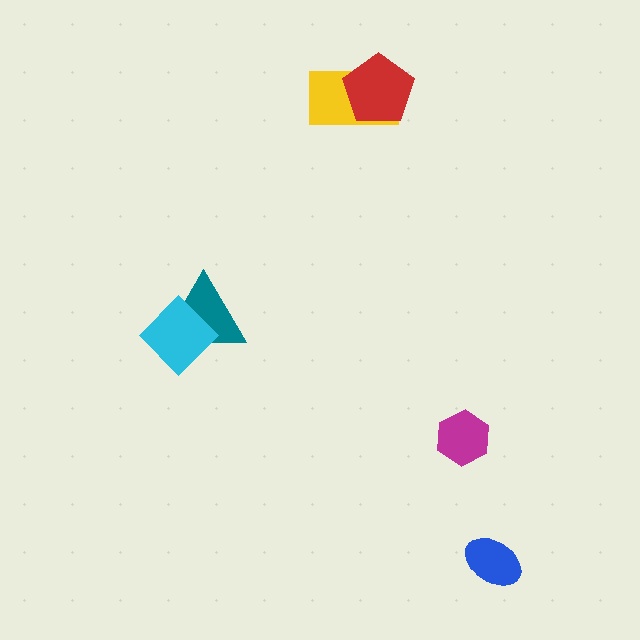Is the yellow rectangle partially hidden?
Yes, it is partially covered by another shape.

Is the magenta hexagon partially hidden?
No, no other shape covers it.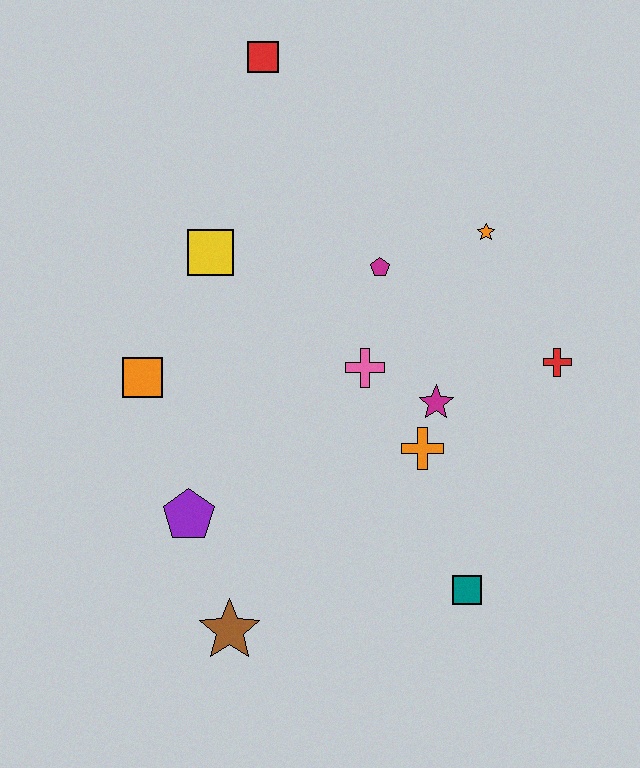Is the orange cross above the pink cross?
No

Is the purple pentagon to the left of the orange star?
Yes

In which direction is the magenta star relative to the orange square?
The magenta star is to the right of the orange square.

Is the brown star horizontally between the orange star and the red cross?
No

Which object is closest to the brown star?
The purple pentagon is closest to the brown star.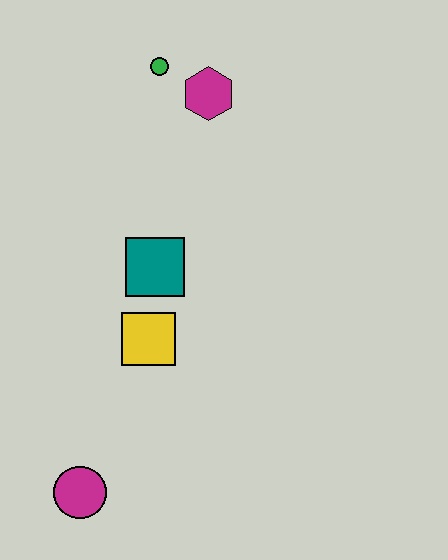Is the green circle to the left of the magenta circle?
No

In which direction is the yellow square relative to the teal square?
The yellow square is below the teal square.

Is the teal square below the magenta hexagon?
Yes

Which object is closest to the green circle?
The magenta hexagon is closest to the green circle.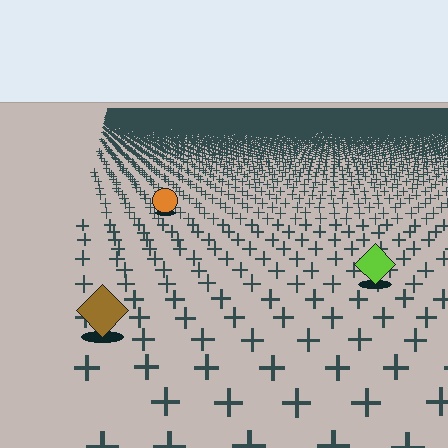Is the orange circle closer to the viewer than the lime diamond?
No. The lime diamond is closer — you can tell from the texture gradient: the ground texture is coarser near it.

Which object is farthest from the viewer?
The orange circle is farthest from the viewer. It appears smaller and the ground texture around it is denser.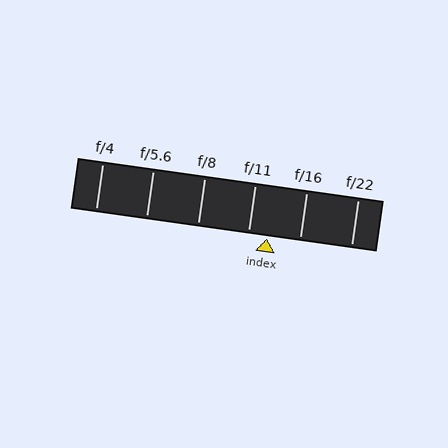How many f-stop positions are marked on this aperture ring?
There are 6 f-stop positions marked.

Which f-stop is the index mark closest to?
The index mark is closest to f/11.